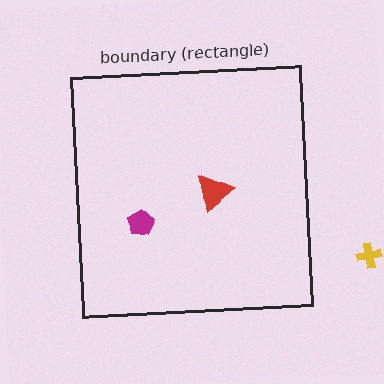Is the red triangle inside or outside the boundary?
Inside.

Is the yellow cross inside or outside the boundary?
Outside.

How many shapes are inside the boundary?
2 inside, 1 outside.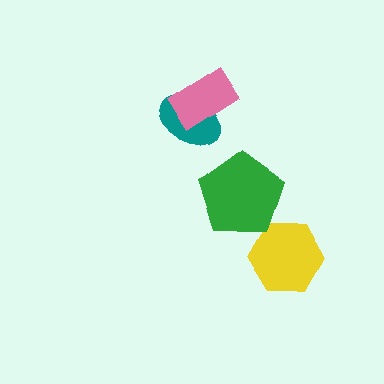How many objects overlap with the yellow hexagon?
0 objects overlap with the yellow hexagon.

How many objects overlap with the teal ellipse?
1 object overlaps with the teal ellipse.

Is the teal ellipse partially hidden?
Yes, it is partially covered by another shape.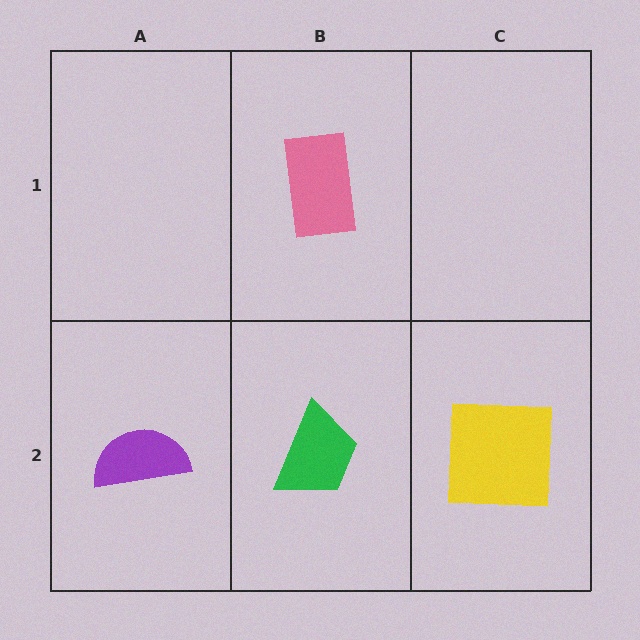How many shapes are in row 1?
1 shape.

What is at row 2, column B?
A green trapezoid.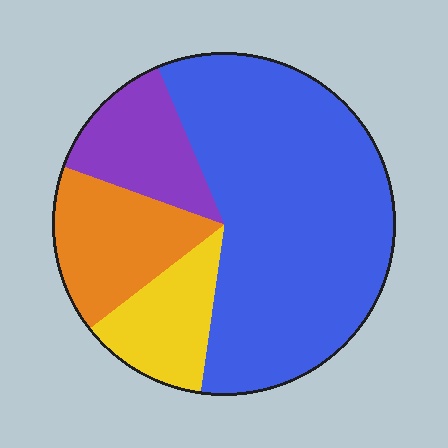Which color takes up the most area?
Blue, at roughly 60%.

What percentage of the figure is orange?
Orange covers around 15% of the figure.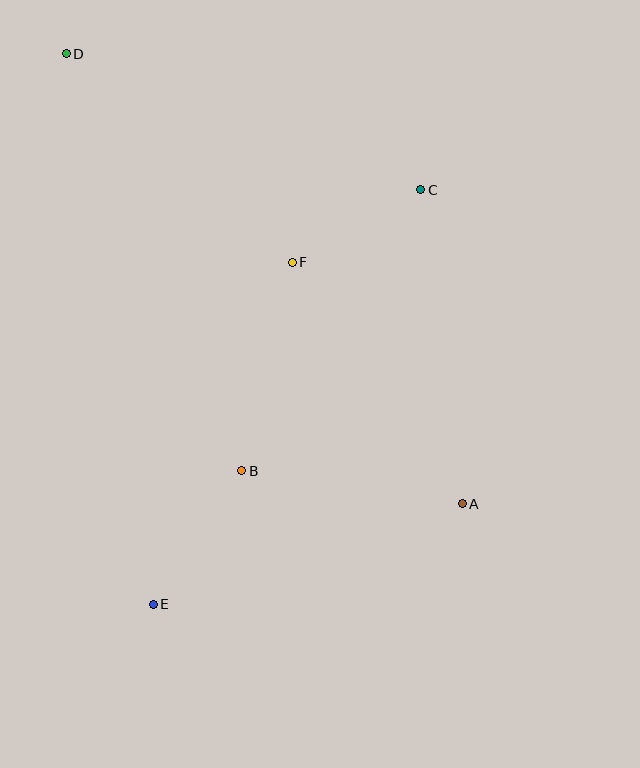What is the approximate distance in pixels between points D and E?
The distance between D and E is approximately 557 pixels.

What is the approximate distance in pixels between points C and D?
The distance between C and D is approximately 380 pixels.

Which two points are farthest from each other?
Points A and D are farthest from each other.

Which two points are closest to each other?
Points C and F are closest to each other.